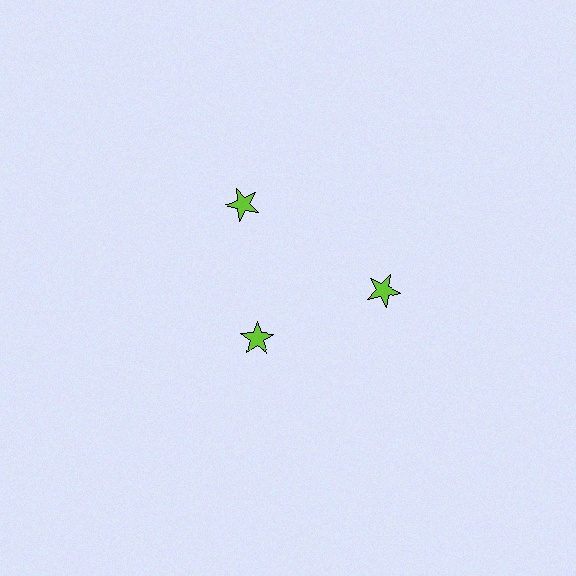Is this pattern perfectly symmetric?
No. The 3 lime stars are arranged in a ring, but one element near the 7 o'clock position is pulled inward toward the center, breaking the 3-fold rotational symmetry.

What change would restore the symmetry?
The symmetry would be restored by moving it outward, back onto the ring so that all 3 stars sit at equal angles and equal distance from the center.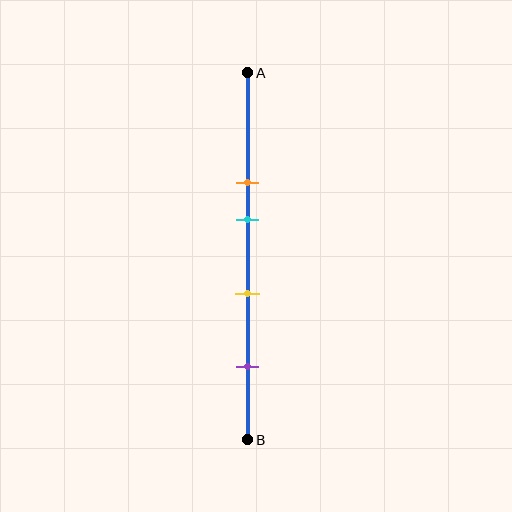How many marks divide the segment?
There are 4 marks dividing the segment.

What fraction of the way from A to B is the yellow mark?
The yellow mark is approximately 60% (0.6) of the way from A to B.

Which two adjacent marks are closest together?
The orange and cyan marks are the closest adjacent pair.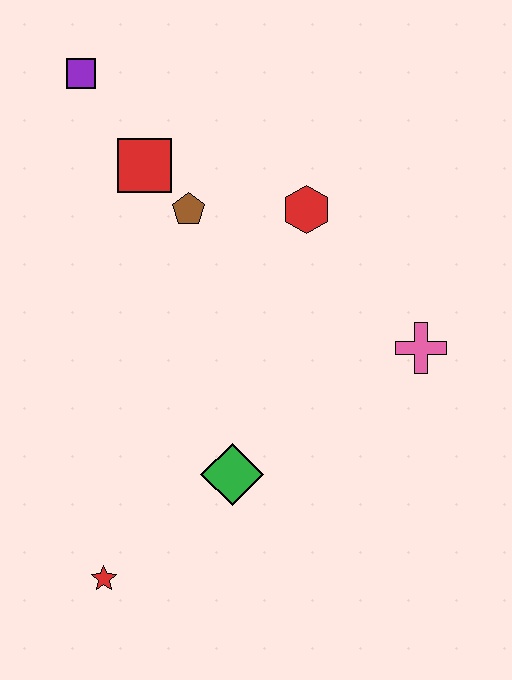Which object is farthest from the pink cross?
The purple square is farthest from the pink cross.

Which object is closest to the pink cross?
The red hexagon is closest to the pink cross.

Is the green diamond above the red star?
Yes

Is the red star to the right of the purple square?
Yes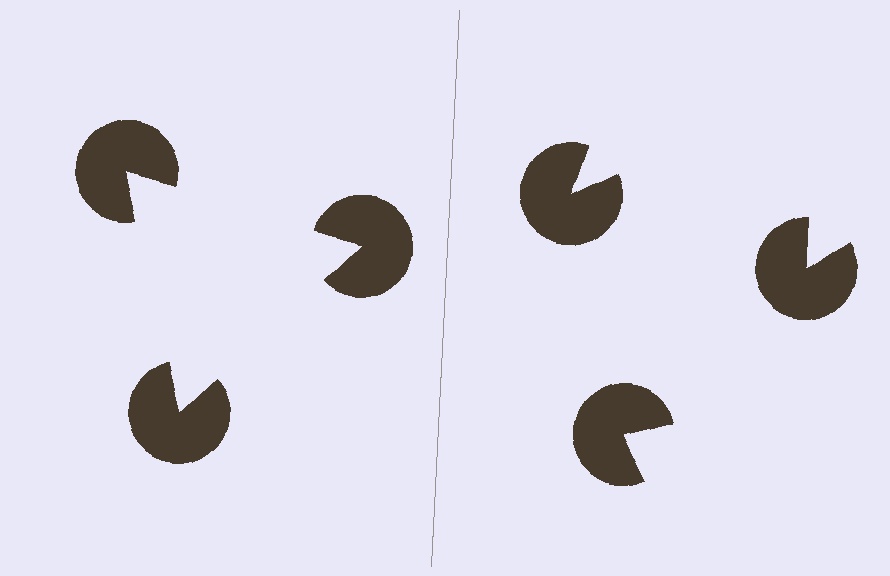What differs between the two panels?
The pac-man discs are positioned identically on both sides; only the wedge orientations differ. On the left they align to a triangle; on the right they are misaligned.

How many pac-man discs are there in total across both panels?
6 — 3 on each side.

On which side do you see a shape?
An illusory triangle appears on the left side. On the right side the wedge cuts are rotated, so no coherent shape forms.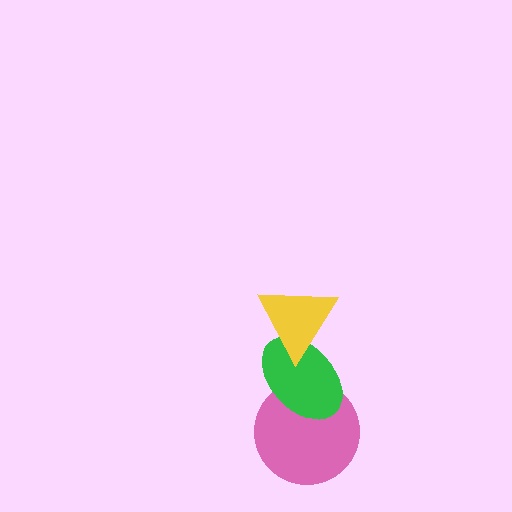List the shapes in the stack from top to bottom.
From top to bottom: the yellow triangle, the green ellipse, the pink circle.